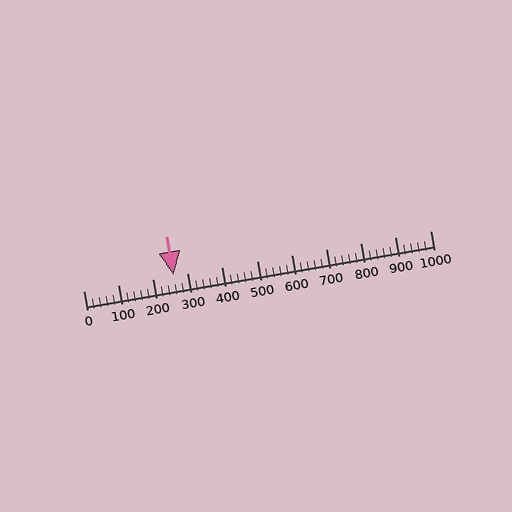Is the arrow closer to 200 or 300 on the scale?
The arrow is closer to 300.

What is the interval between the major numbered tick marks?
The major tick marks are spaced 100 units apart.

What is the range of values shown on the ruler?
The ruler shows values from 0 to 1000.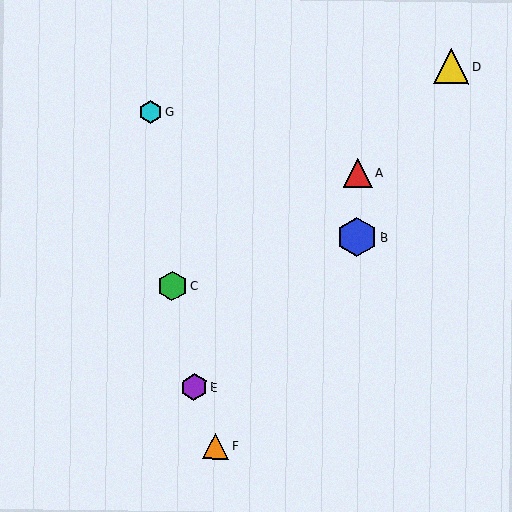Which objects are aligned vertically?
Objects A, B are aligned vertically.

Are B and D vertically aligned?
No, B is at x≈357 and D is at x≈452.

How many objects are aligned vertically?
2 objects (A, B) are aligned vertically.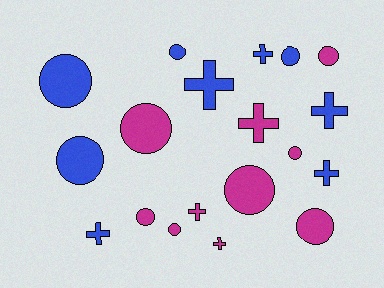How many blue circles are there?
There are 4 blue circles.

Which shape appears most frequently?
Circle, with 11 objects.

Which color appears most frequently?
Magenta, with 10 objects.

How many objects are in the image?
There are 19 objects.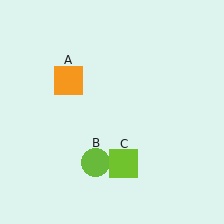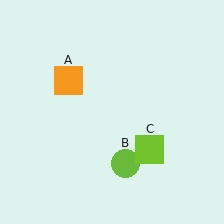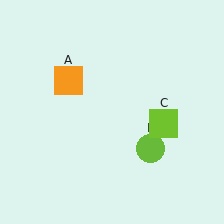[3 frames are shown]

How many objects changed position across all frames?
2 objects changed position: lime circle (object B), lime square (object C).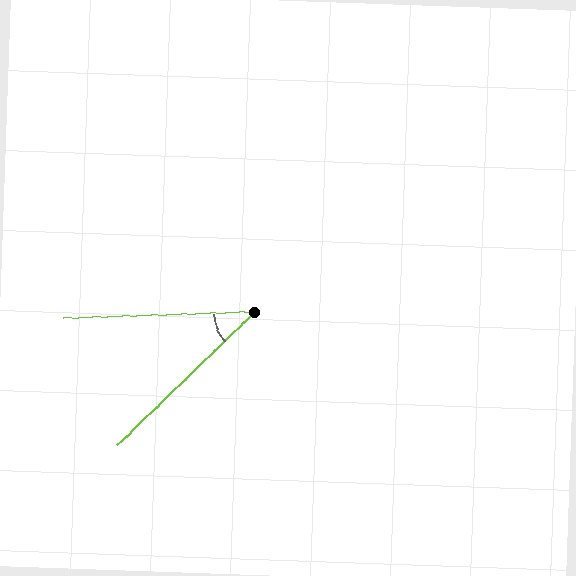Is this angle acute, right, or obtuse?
It is acute.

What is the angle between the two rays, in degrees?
Approximately 42 degrees.